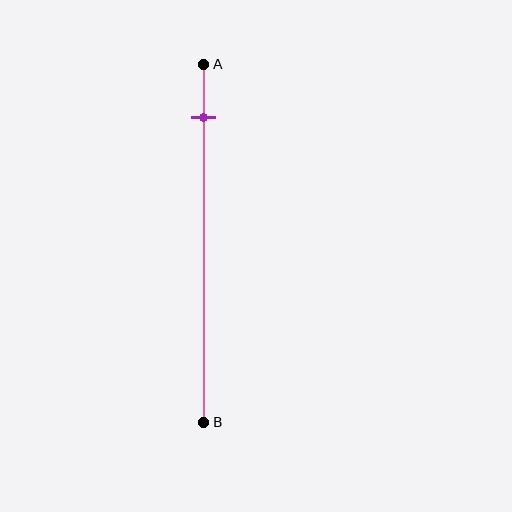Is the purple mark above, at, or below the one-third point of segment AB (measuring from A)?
The purple mark is above the one-third point of segment AB.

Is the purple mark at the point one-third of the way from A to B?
No, the mark is at about 15% from A, not at the 33% one-third point.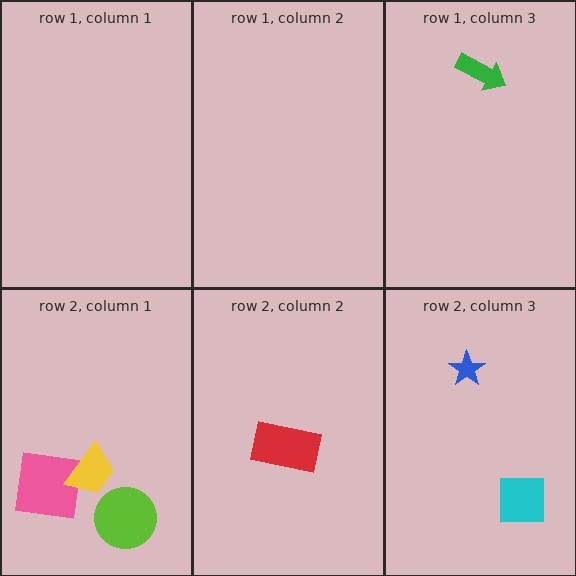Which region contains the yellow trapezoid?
The row 2, column 1 region.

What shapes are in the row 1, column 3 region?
The green arrow.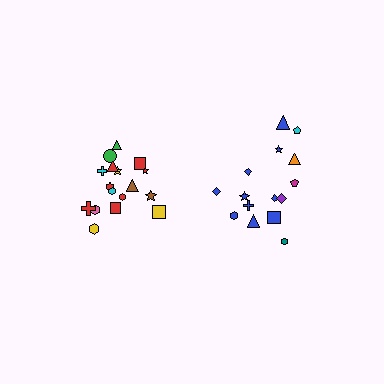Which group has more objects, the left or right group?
The left group.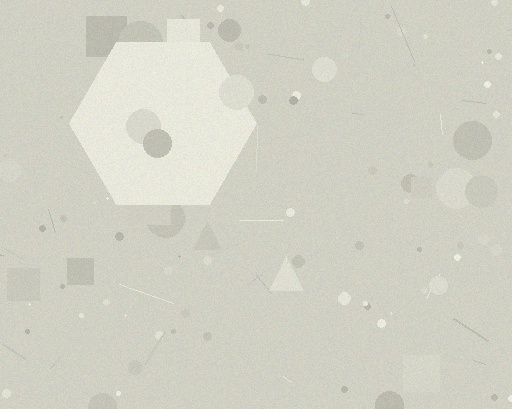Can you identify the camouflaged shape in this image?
The camouflaged shape is a hexagon.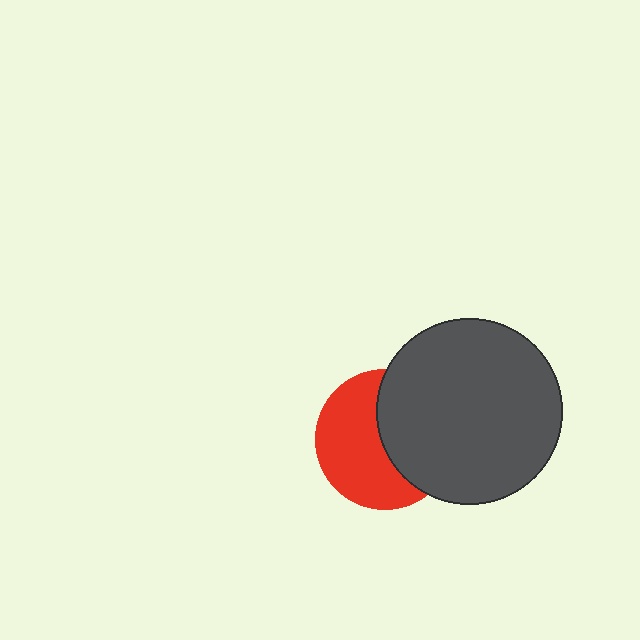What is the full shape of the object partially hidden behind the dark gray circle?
The partially hidden object is a red circle.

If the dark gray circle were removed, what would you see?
You would see the complete red circle.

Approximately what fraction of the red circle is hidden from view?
Roughly 46% of the red circle is hidden behind the dark gray circle.